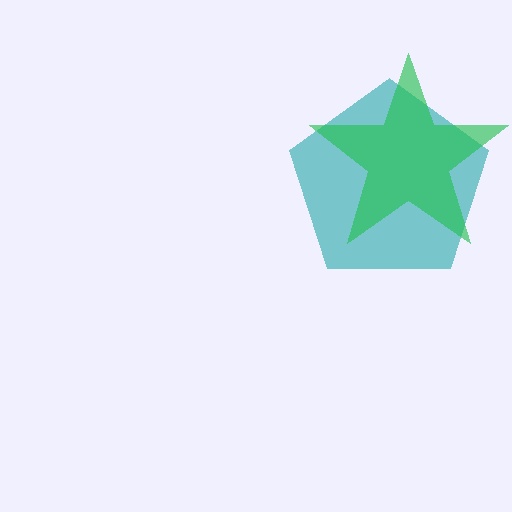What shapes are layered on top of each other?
The layered shapes are: a teal pentagon, a green star.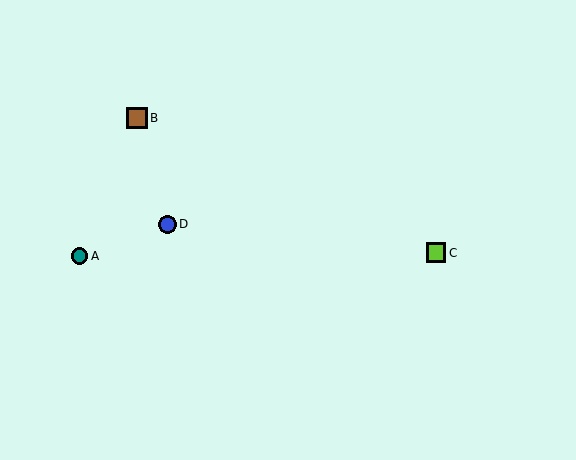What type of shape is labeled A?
Shape A is a teal circle.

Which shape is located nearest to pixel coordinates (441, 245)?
The lime square (labeled C) at (436, 253) is nearest to that location.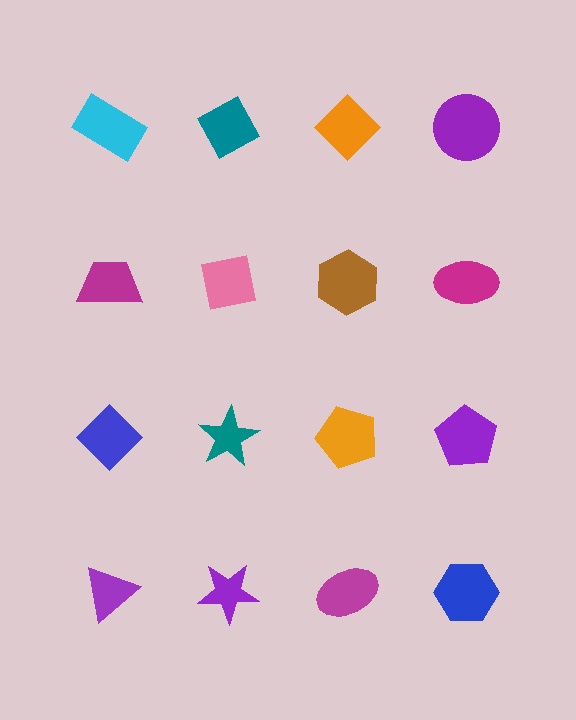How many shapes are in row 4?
4 shapes.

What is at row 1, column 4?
A purple circle.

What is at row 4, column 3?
A magenta ellipse.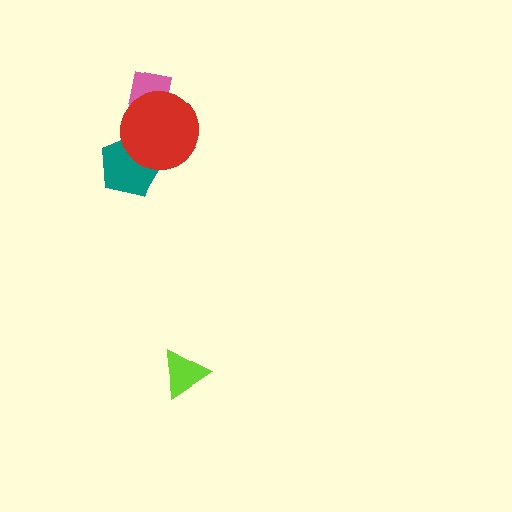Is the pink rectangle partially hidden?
Yes, it is partially covered by another shape.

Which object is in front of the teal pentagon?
The red circle is in front of the teal pentagon.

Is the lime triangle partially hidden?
No, no other shape covers it.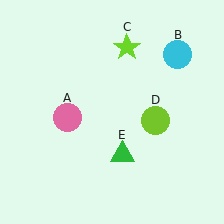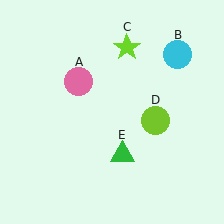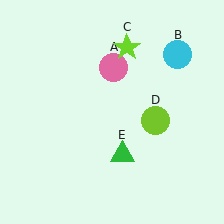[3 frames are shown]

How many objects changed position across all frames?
1 object changed position: pink circle (object A).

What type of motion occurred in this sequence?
The pink circle (object A) rotated clockwise around the center of the scene.